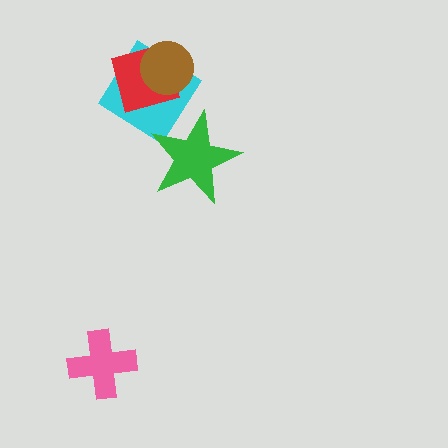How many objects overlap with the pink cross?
0 objects overlap with the pink cross.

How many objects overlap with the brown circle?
2 objects overlap with the brown circle.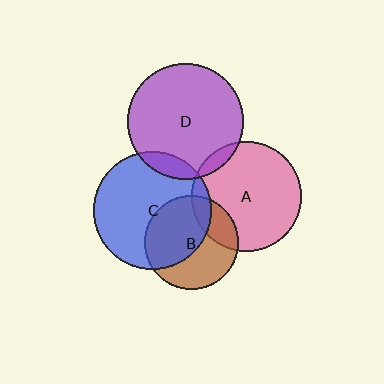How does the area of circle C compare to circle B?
Approximately 1.6 times.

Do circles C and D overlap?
Yes.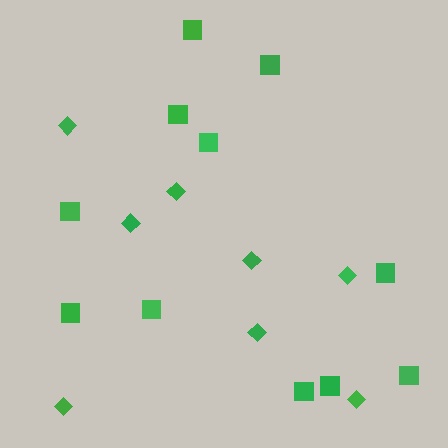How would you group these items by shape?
There are 2 groups: one group of diamonds (8) and one group of squares (11).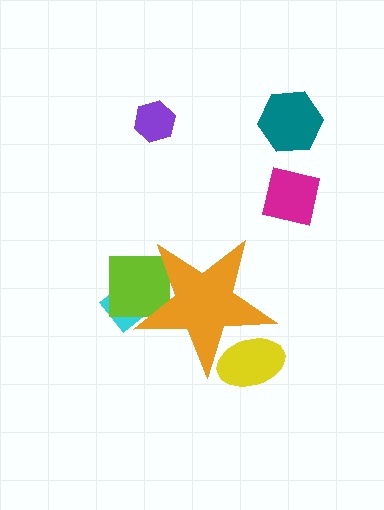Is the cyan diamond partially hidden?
Yes, the cyan diamond is partially hidden behind the orange star.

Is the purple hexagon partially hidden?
No, the purple hexagon is fully visible.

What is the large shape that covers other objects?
An orange star.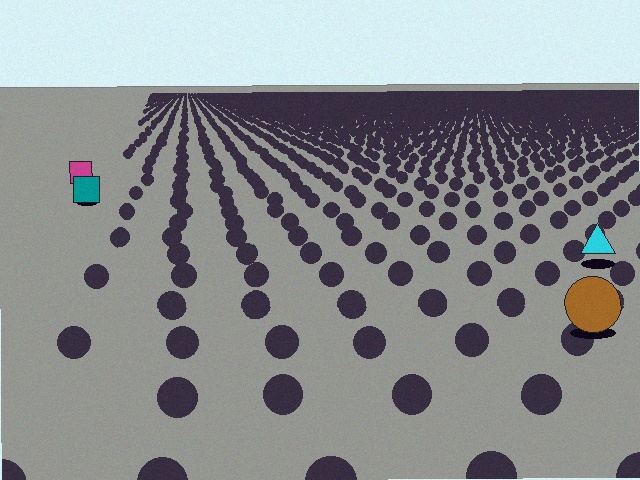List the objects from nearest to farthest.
From nearest to farthest: the brown circle, the cyan triangle, the teal square, the magenta square.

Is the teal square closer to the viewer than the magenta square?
Yes. The teal square is closer — you can tell from the texture gradient: the ground texture is coarser near it.